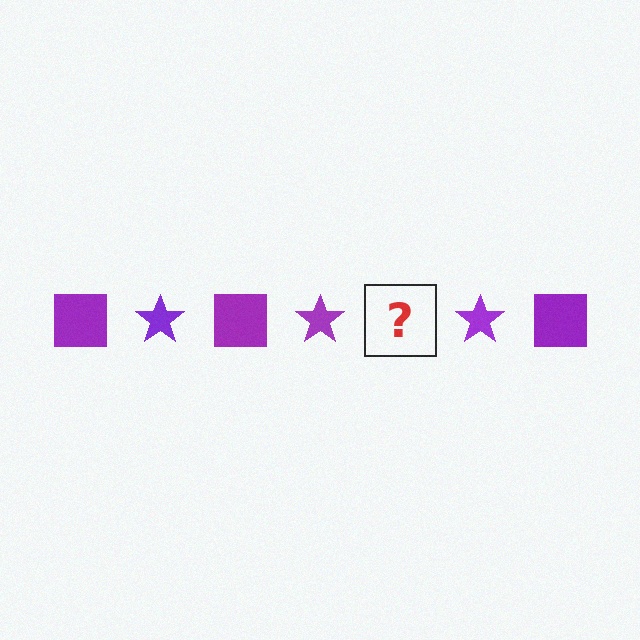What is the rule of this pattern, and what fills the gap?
The rule is that the pattern cycles through square, star shapes in purple. The gap should be filled with a purple square.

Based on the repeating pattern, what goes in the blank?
The blank should be a purple square.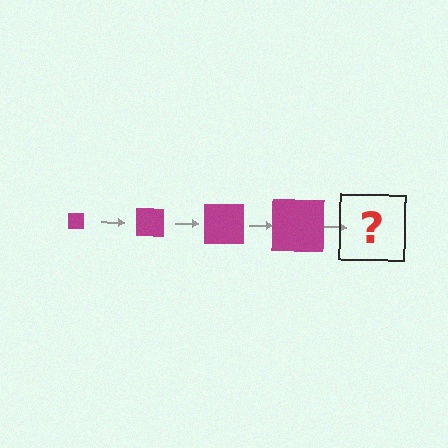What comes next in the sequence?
The next element should be a magenta square, larger than the previous one.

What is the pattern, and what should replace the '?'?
The pattern is that the square gets progressively larger each step. The '?' should be a magenta square, larger than the previous one.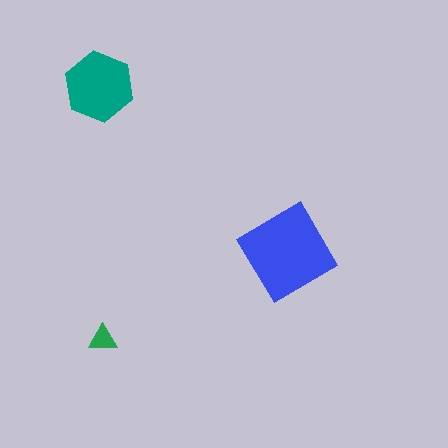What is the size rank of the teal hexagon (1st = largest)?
2nd.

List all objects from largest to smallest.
The blue diamond, the teal hexagon, the green triangle.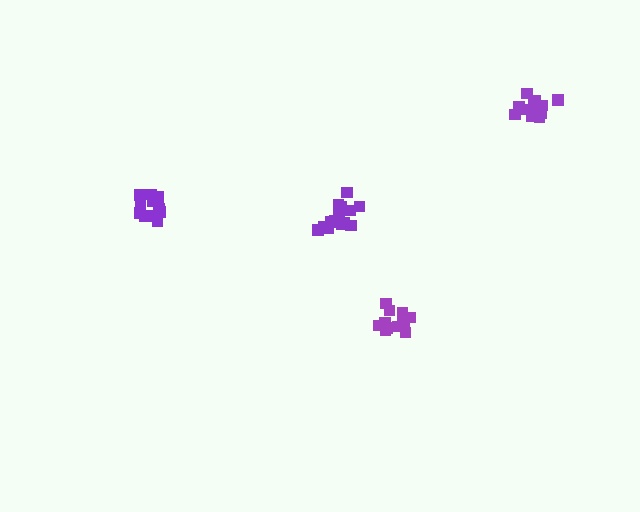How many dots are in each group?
Group 1: 14 dots, Group 2: 14 dots, Group 3: 12 dots, Group 4: 16 dots (56 total).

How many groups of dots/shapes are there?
There are 4 groups.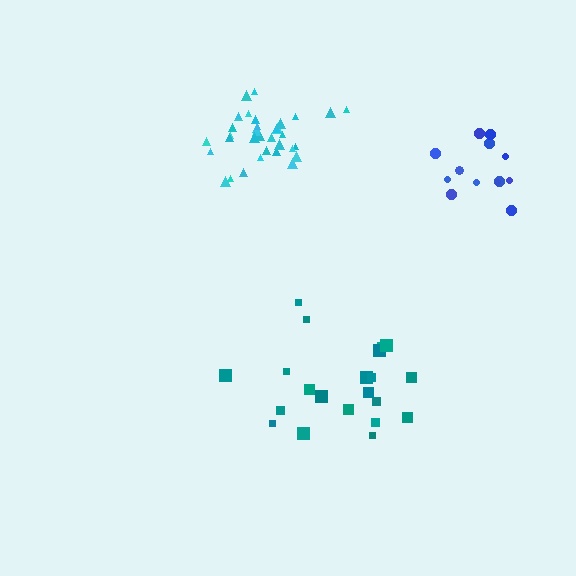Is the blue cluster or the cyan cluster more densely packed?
Cyan.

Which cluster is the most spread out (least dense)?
Teal.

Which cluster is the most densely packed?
Cyan.